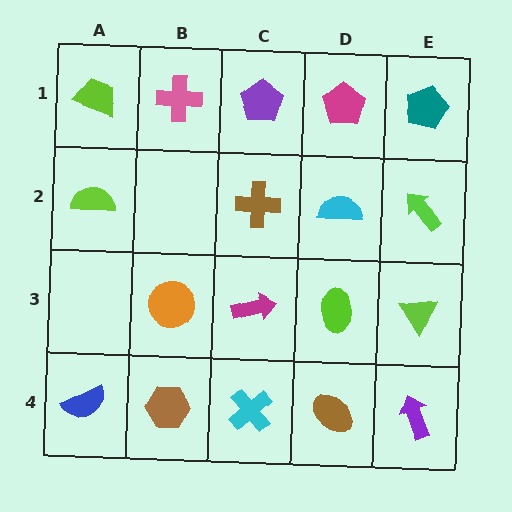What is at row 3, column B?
An orange circle.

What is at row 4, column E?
A purple arrow.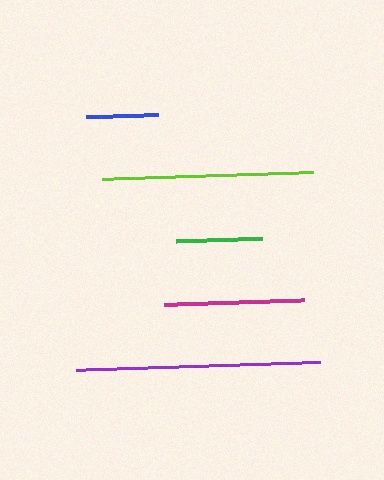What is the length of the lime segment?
The lime segment is approximately 211 pixels long.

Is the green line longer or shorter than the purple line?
The purple line is longer than the green line.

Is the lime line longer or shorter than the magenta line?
The lime line is longer than the magenta line.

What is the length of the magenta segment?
The magenta segment is approximately 140 pixels long.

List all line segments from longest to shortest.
From longest to shortest: purple, lime, magenta, green, blue.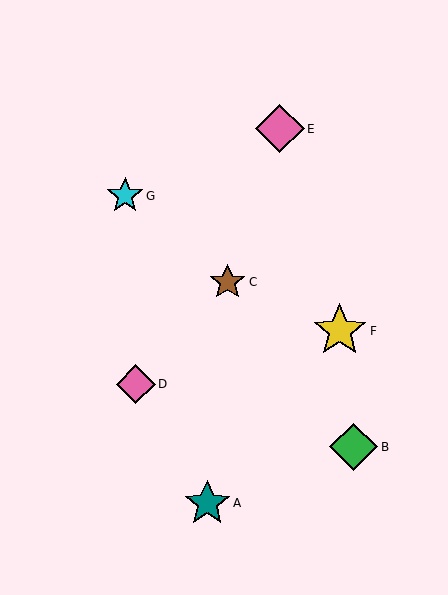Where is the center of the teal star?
The center of the teal star is at (207, 503).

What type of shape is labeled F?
Shape F is a yellow star.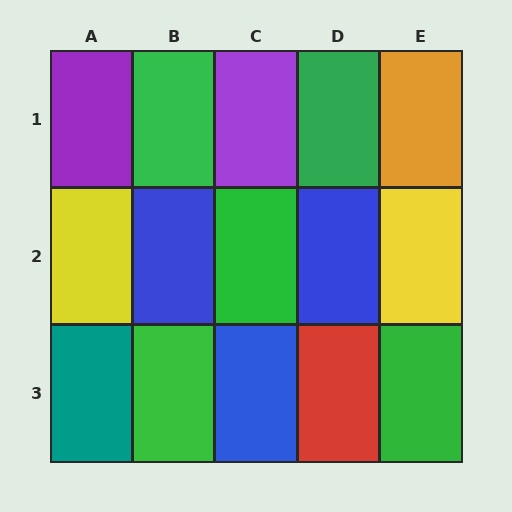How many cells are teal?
1 cell is teal.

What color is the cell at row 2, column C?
Green.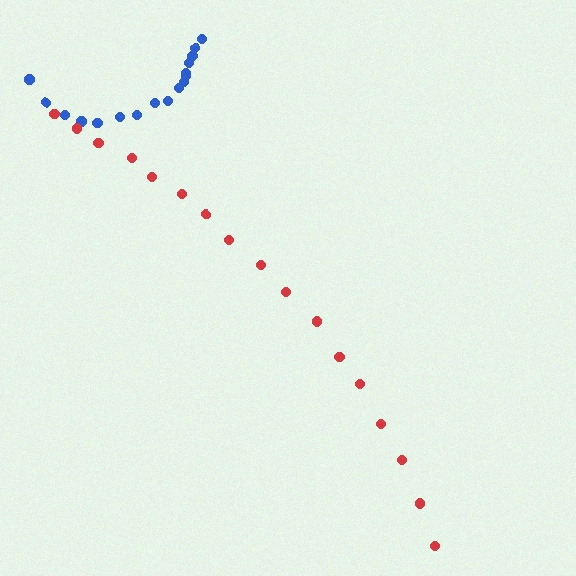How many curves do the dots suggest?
There are 2 distinct paths.